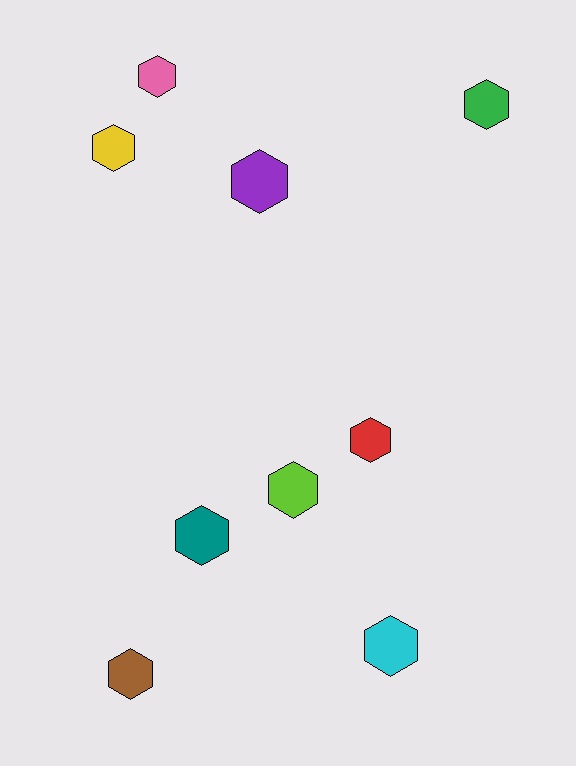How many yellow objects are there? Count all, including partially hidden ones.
There is 1 yellow object.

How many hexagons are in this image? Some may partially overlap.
There are 9 hexagons.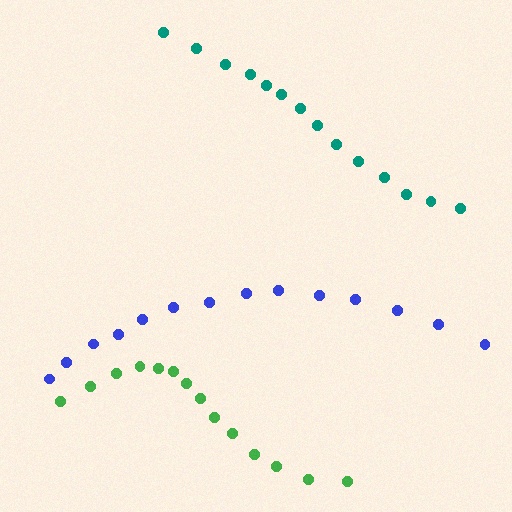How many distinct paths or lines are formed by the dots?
There are 3 distinct paths.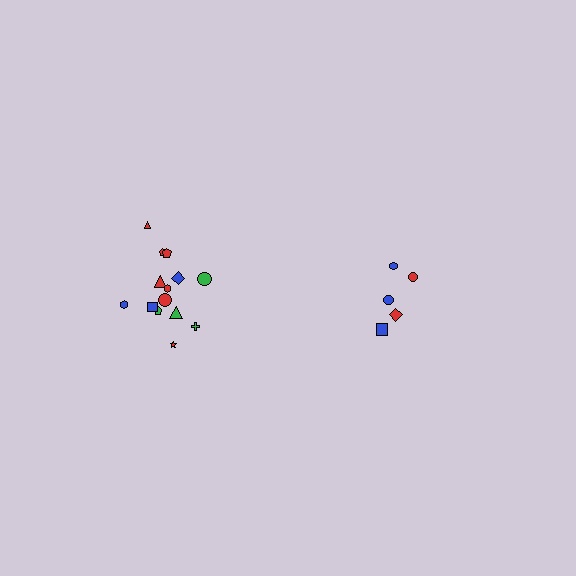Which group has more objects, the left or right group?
The left group.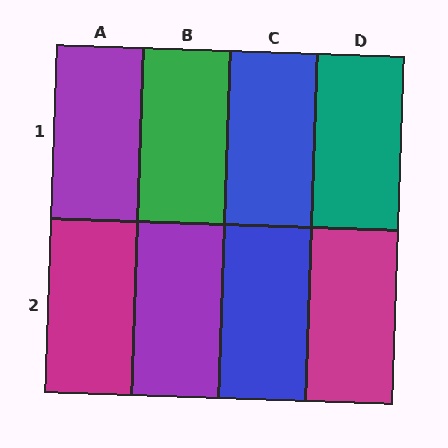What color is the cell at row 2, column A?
Magenta.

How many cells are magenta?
2 cells are magenta.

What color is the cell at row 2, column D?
Magenta.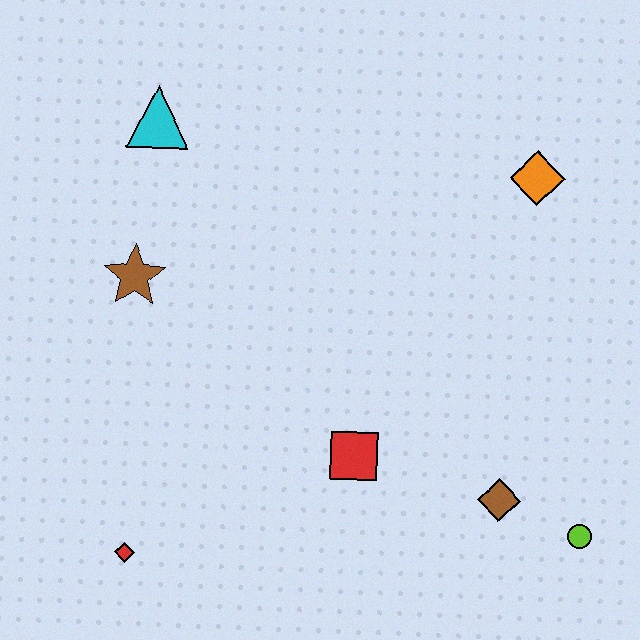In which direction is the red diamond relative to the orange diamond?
The red diamond is to the left of the orange diamond.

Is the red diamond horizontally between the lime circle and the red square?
No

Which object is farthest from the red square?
The cyan triangle is farthest from the red square.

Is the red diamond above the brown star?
No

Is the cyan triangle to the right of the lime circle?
No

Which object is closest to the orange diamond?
The brown diamond is closest to the orange diamond.